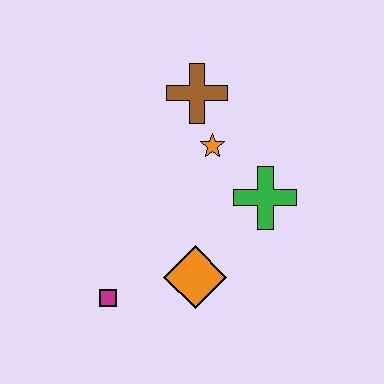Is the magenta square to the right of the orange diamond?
No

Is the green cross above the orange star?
No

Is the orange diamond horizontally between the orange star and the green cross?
No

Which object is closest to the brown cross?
The orange star is closest to the brown cross.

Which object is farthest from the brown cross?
The magenta square is farthest from the brown cross.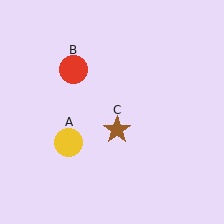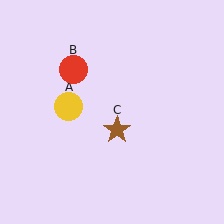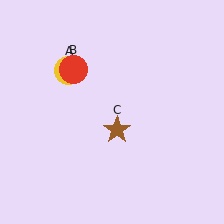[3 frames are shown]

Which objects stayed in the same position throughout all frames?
Red circle (object B) and brown star (object C) remained stationary.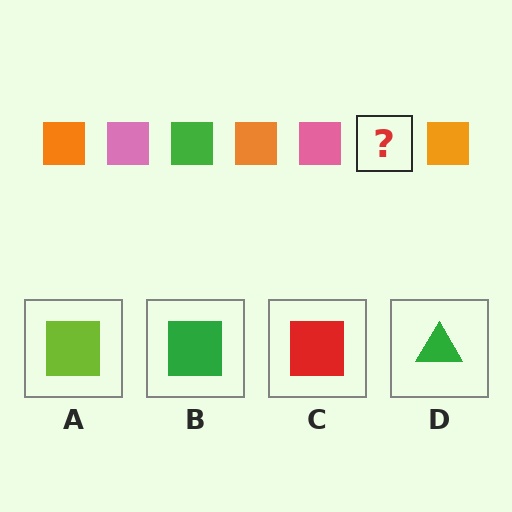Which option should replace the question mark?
Option B.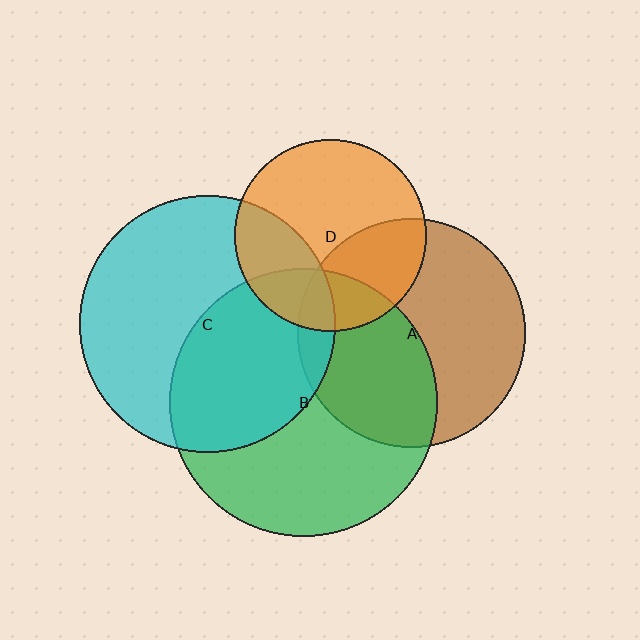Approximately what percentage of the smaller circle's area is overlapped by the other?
Approximately 45%.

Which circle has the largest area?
Circle B (green).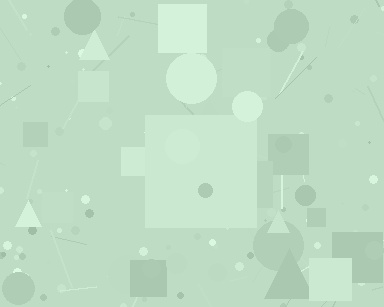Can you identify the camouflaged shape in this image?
The camouflaged shape is a square.